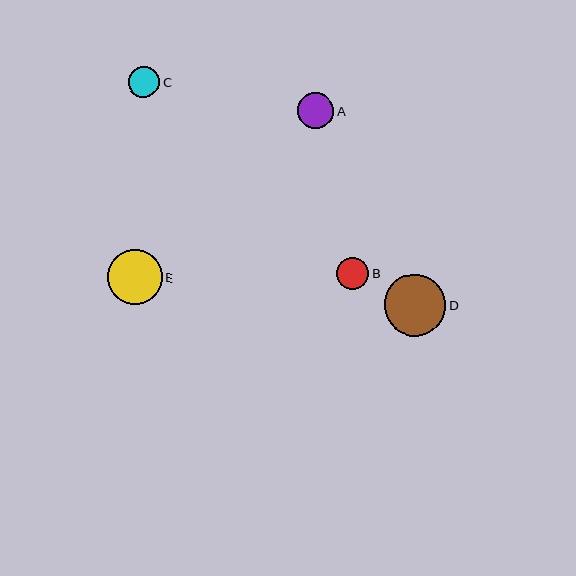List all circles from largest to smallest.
From largest to smallest: D, E, A, B, C.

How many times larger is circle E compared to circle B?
Circle E is approximately 1.7 times the size of circle B.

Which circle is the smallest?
Circle C is the smallest with a size of approximately 32 pixels.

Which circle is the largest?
Circle D is the largest with a size of approximately 61 pixels.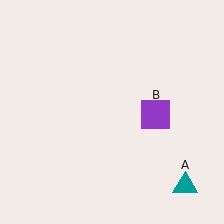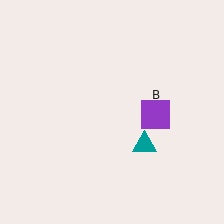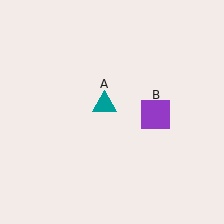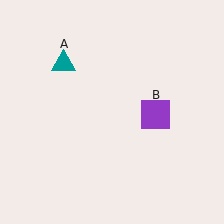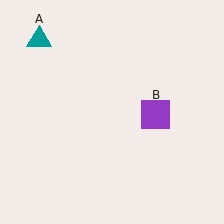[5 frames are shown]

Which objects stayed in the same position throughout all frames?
Purple square (object B) remained stationary.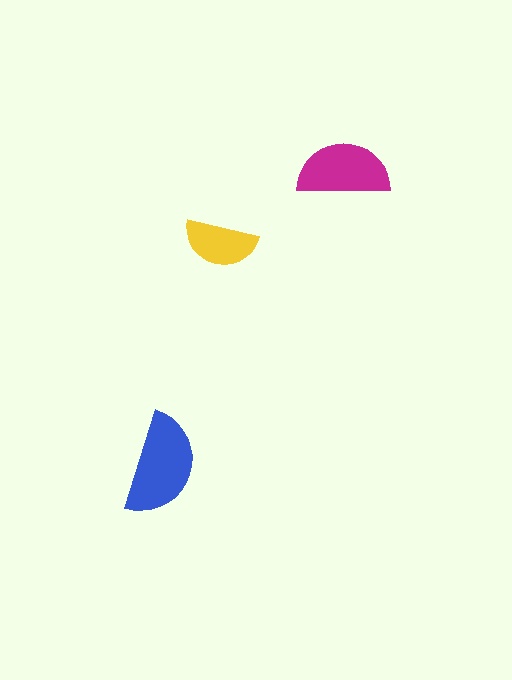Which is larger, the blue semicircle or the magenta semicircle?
The blue one.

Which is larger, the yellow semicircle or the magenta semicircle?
The magenta one.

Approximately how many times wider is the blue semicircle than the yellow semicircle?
About 1.5 times wider.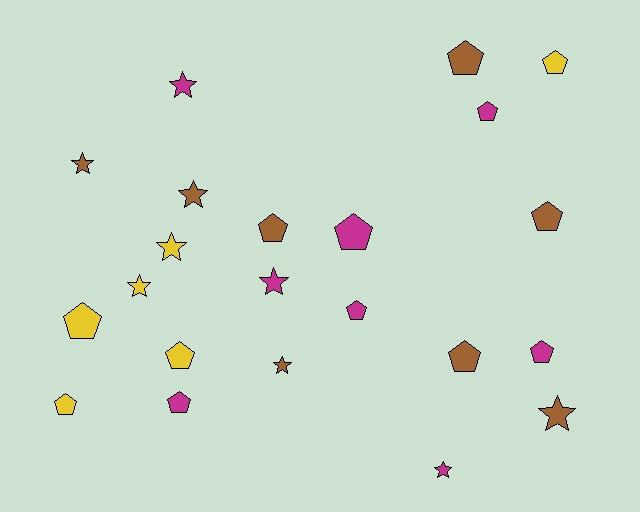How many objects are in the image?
There are 22 objects.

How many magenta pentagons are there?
There are 5 magenta pentagons.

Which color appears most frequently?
Brown, with 8 objects.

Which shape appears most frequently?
Pentagon, with 13 objects.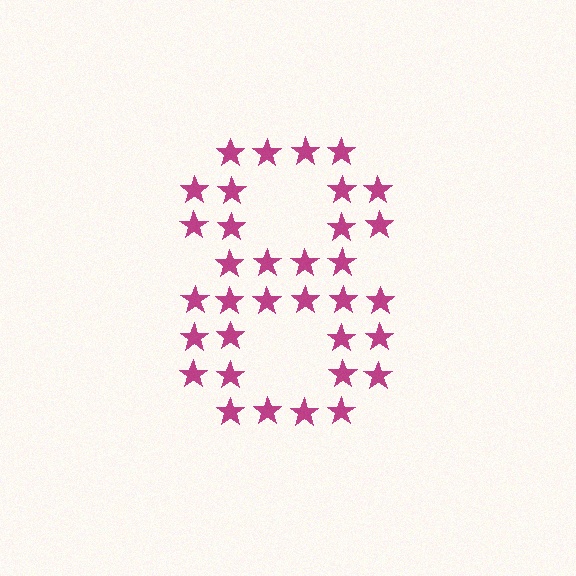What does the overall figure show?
The overall figure shows the digit 8.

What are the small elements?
The small elements are stars.